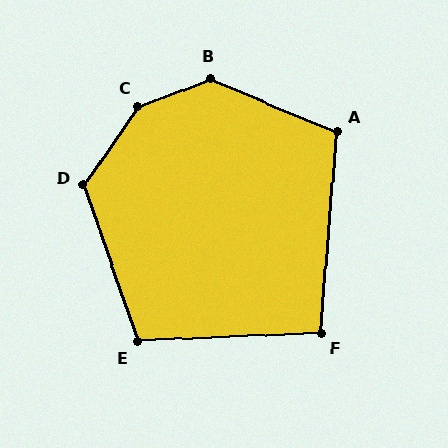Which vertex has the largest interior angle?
C, at approximately 146 degrees.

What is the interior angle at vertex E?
Approximately 106 degrees (obtuse).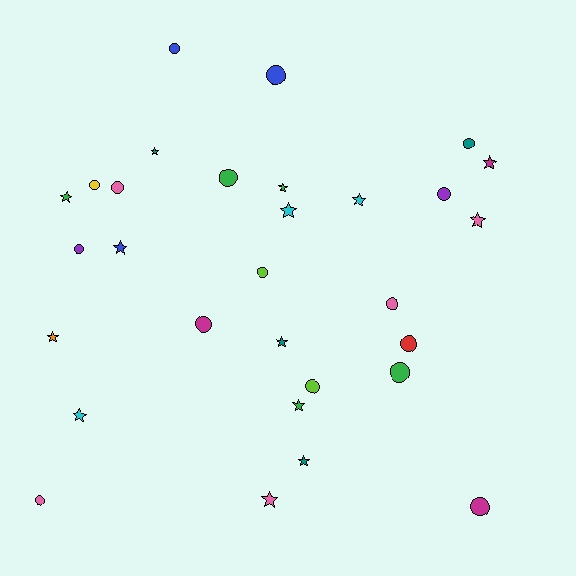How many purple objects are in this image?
There are 2 purple objects.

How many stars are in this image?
There are 14 stars.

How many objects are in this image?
There are 30 objects.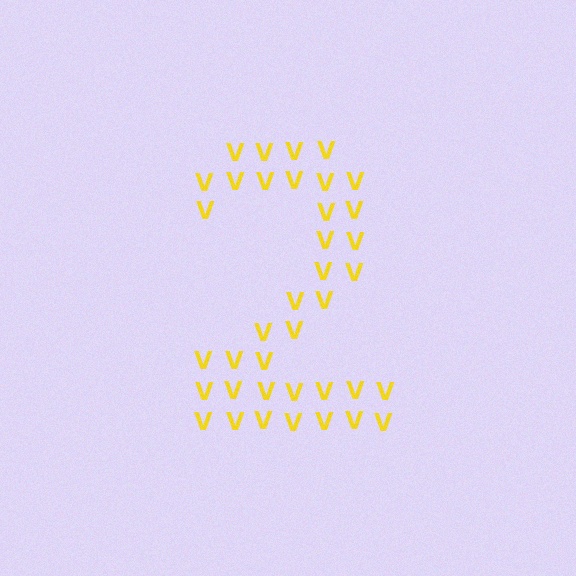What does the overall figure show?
The overall figure shows the digit 2.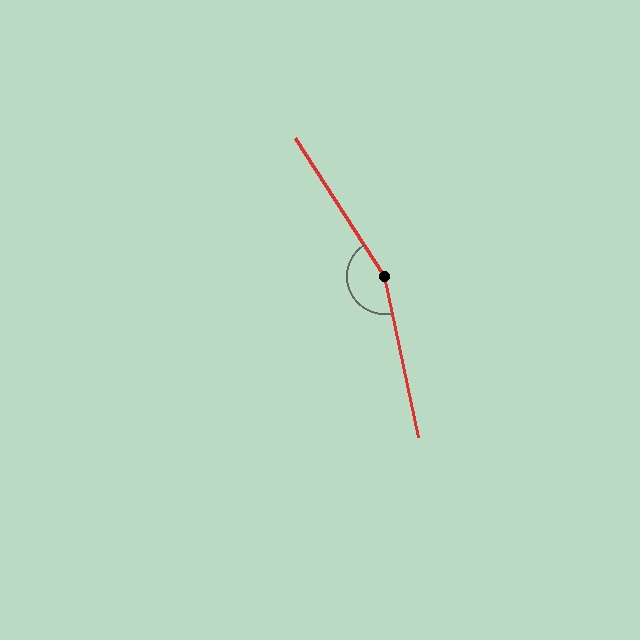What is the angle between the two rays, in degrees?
Approximately 159 degrees.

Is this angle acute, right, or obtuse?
It is obtuse.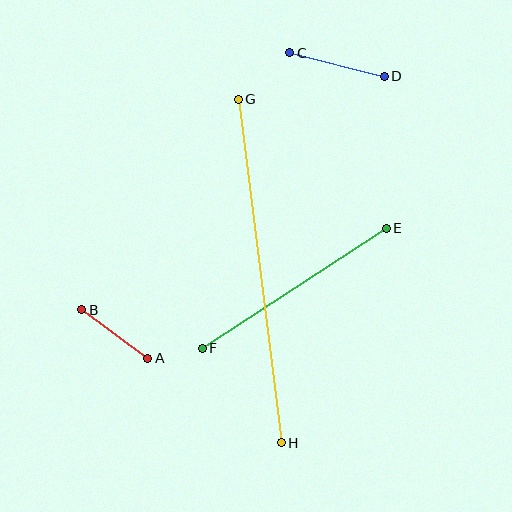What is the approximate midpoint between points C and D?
The midpoint is at approximately (337, 65) pixels.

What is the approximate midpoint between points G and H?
The midpoint is at approximately (260, 271) pixels.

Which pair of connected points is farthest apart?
Points G and H are farthest apart.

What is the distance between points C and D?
The distance is approximately 97 pixels.